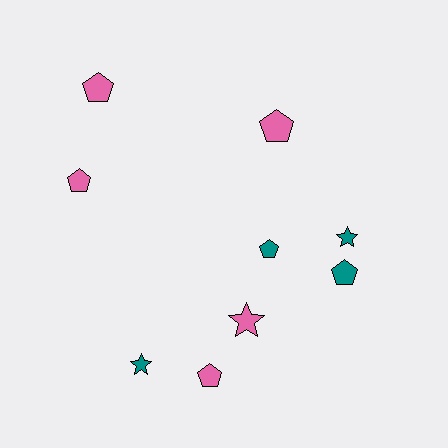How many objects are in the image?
There are 9 objects.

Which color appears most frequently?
Pink, with 5 objects.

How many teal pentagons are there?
There are 2 teal pentagons.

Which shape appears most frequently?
Pentagon, with 6 objects.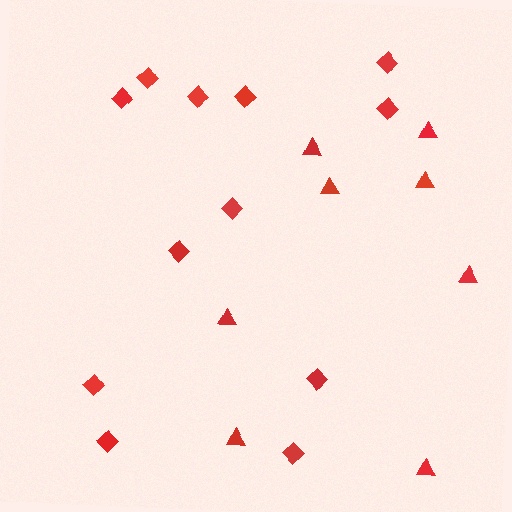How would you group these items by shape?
There are 2 groups: one group of diamonds (12) and one group of triangles (8).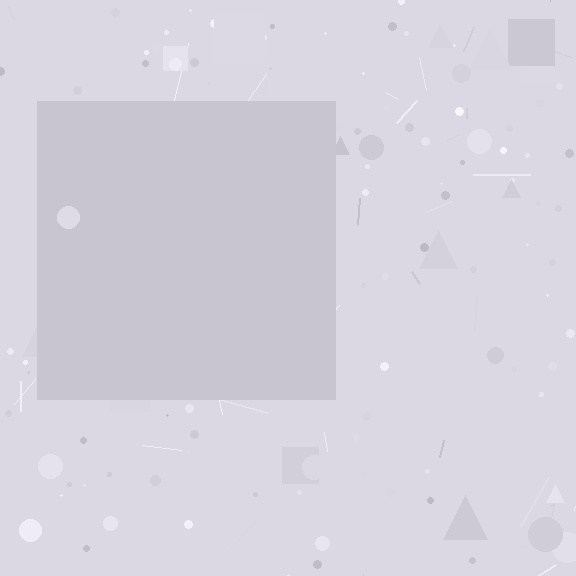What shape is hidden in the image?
A square is hidden in the image.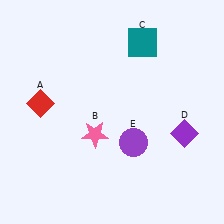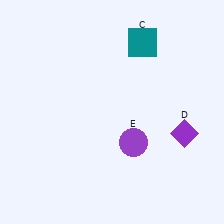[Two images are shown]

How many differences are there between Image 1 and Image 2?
There are 2 differences between the two images.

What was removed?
The red diamond (A), the pink star (B) were removed in Image 2.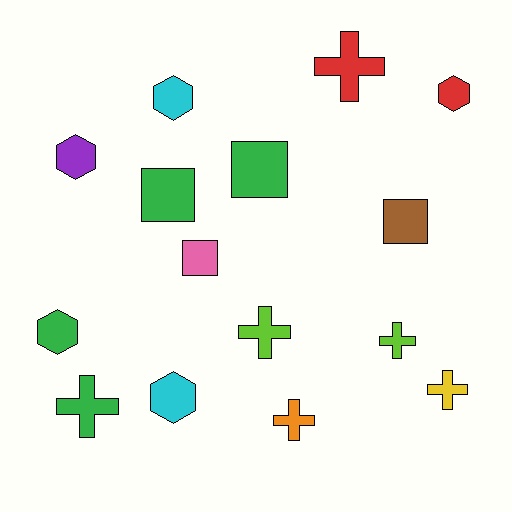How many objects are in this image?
There are 15 objects.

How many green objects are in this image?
There are 4 green objects.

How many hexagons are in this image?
There are 5 hexagons.